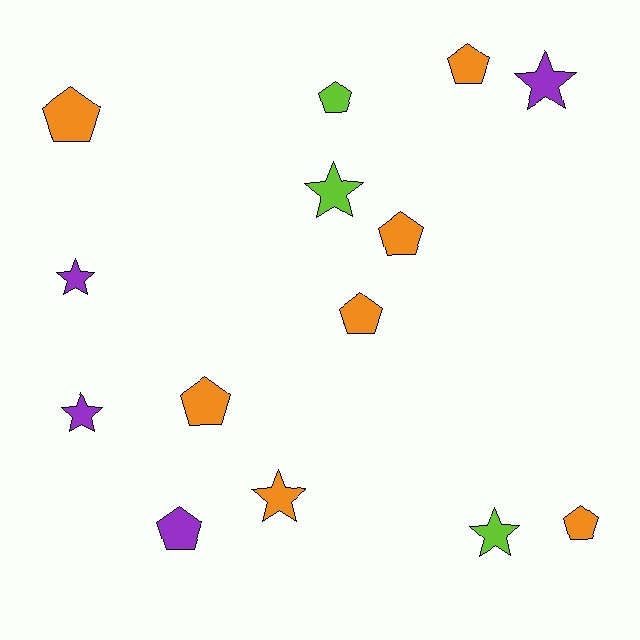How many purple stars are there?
There are 3 purple stars.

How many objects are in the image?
There are 14 objects.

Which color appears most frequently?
Orange, with 7 objects.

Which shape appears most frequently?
Pentagon, with 8 objects.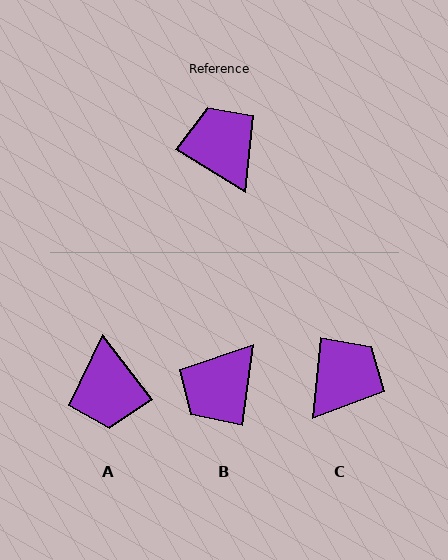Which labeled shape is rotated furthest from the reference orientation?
A, about 160 degrees away.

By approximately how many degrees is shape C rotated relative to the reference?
Approximately 63 degrees clockwise.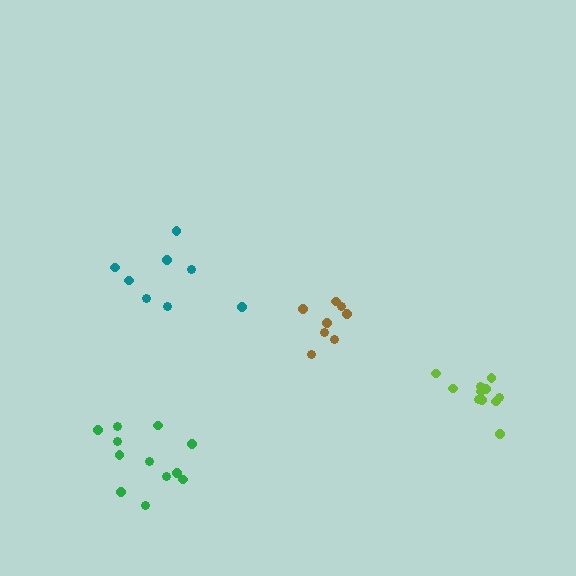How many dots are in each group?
Group 1: 8 dots, Group 2: 12 dots, Group 3: 11 dots, Group 4: 8 dots (39 total).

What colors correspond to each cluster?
The clusters are colored: teal, green, lime, brown.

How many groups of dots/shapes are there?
There are 4 groups.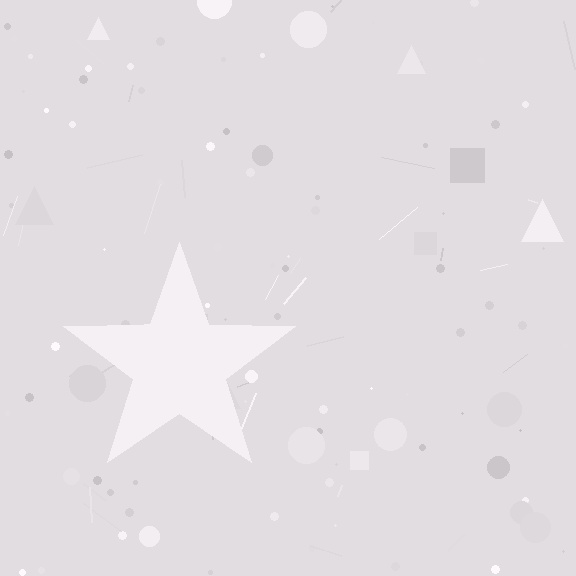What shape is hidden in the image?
A star is hidden in the image.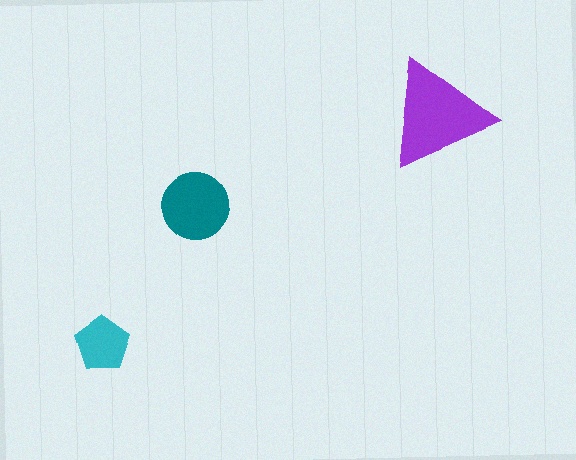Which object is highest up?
The purple triangle is topmost.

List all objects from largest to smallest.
The purple triangle, the teal circle, the cyan pentagon.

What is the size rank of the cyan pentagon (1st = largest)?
3rd.